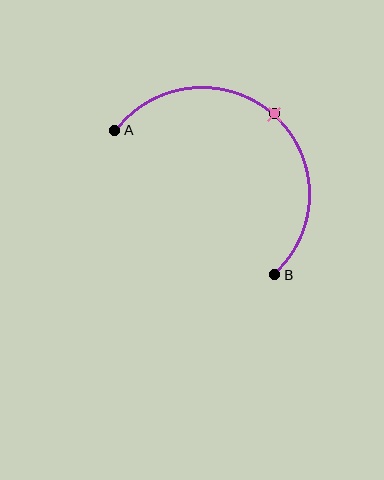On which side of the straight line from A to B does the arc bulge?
The arc bulges above and to the right of the straight line connecting A and B.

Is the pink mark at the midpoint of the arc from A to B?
Yes. The pink mark lies on the arc at equal arc-length from both A and B — it is the arc midpoint.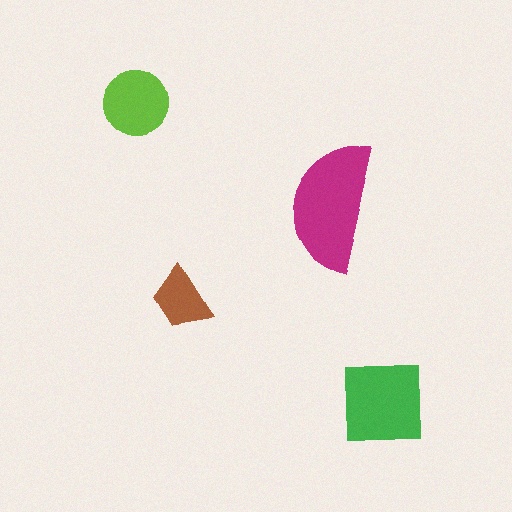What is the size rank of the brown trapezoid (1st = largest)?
4th.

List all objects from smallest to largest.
The brown trapezoid, the lime circle, the green square, the magenta semicircle.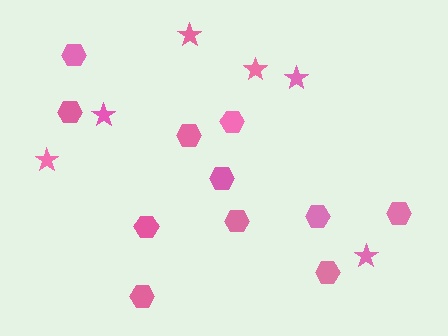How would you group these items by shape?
There are 2 groups: one group of hexagons (11) and one group of stars (6).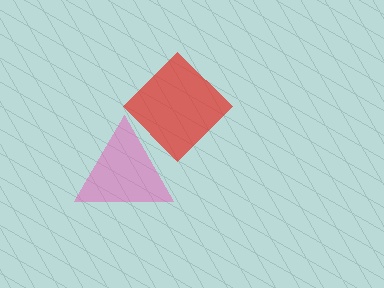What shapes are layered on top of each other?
The layered shapes are: a pink triangle, a red diamond.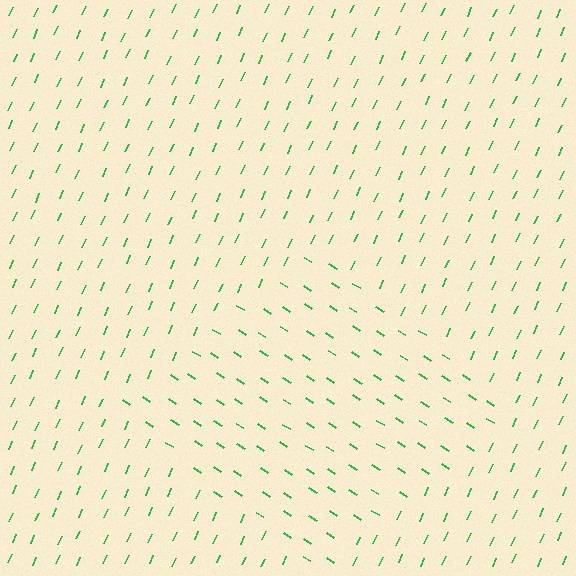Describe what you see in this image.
The image is filled with small green line segments. A diamond region in the image has lines oriented differently from the surrounding lines, creating a visible texture boundary.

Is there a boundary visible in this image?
Yes, there is a texture boundary formed by a change in line orientation.